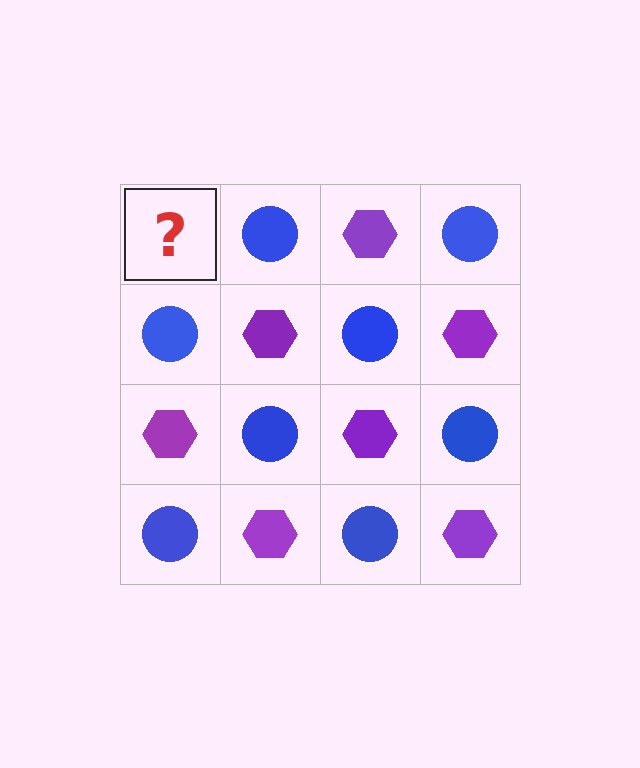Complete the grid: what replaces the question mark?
The question mark should be replaced with a purple hexagon.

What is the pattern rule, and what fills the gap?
The rule is that it alternates purple hexagon and blue circle in a checkerboard pattern. The gap should be filled with a purple hexagon.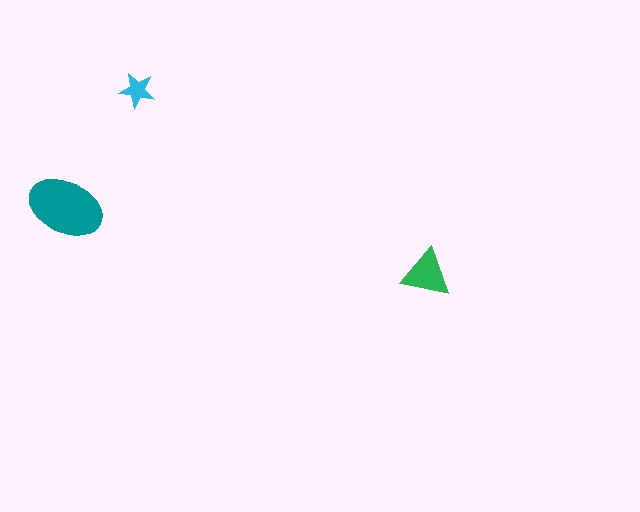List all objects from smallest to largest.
The cyan star, the green triangle, the teal ellipse.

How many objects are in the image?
There are 3 objects in the image.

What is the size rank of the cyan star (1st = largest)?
3rd.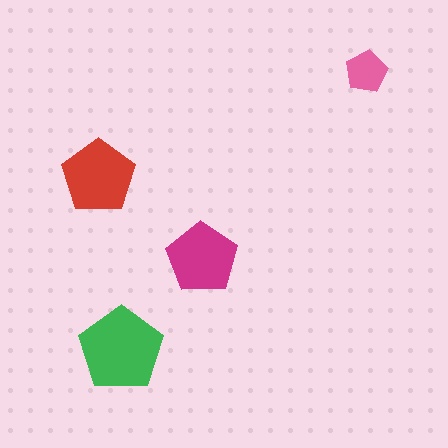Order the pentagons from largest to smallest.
the green one, the red one, the magenta one, the pink one.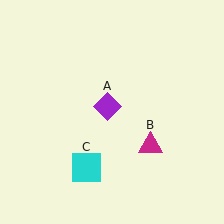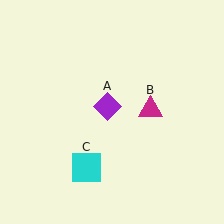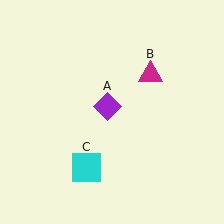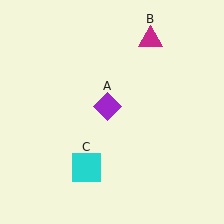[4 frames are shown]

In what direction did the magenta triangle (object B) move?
The magenta triangle (object B) moved up.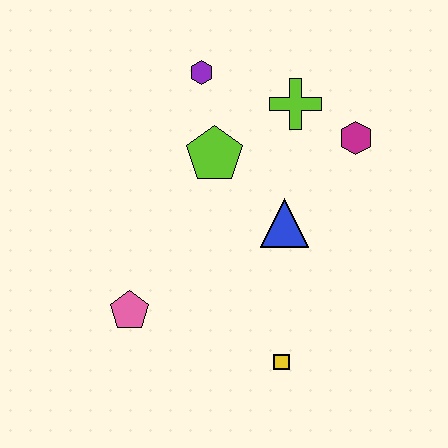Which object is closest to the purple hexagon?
The lime pentagon is closest to the purple hexagon.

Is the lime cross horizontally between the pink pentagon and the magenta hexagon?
Yes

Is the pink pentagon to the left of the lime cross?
Yes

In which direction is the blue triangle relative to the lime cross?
The blue triangle is below the lime cross.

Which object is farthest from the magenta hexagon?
The pink pentagon is farthest from the magenta hexagon.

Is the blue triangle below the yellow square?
No